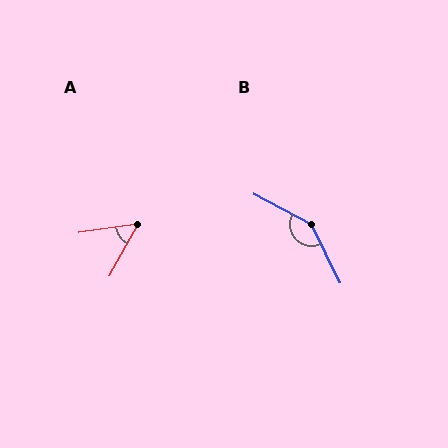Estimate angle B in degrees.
Approximately 143 degrees.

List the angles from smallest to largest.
A (53°), B (143°).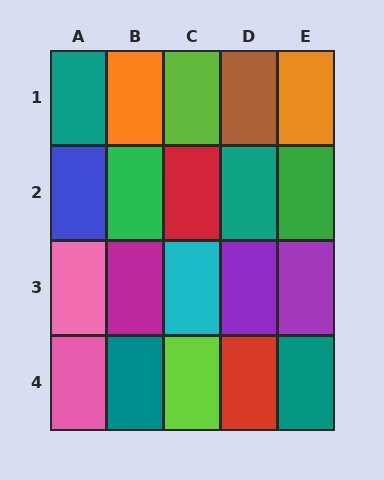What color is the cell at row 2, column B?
Green.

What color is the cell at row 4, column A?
Pink.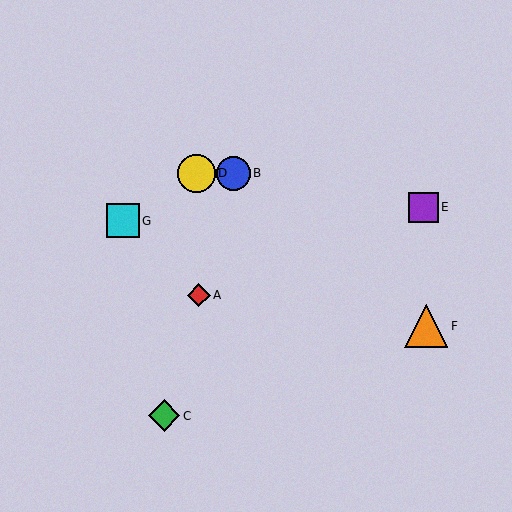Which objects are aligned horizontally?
Objects B, D are aligned horizontally.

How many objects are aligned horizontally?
2 objects (B, D) are aligned horizontally.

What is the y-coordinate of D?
Object D is at y≈173.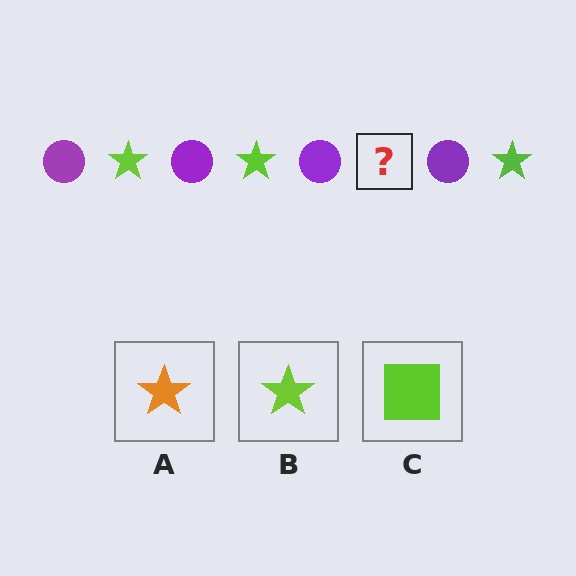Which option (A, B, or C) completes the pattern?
B.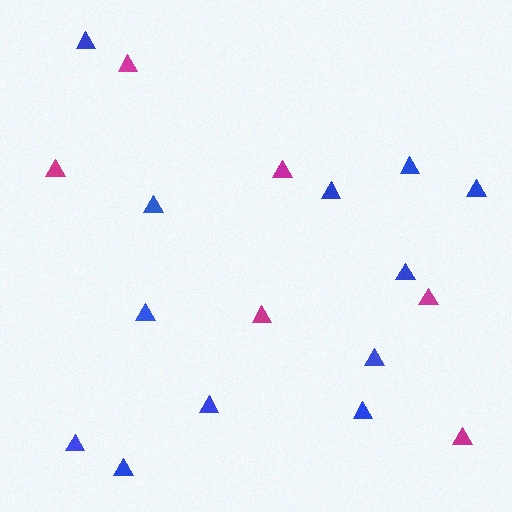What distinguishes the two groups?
There are 2 groups: one group of magenta triangles (6) and one group of blue triangles (12).